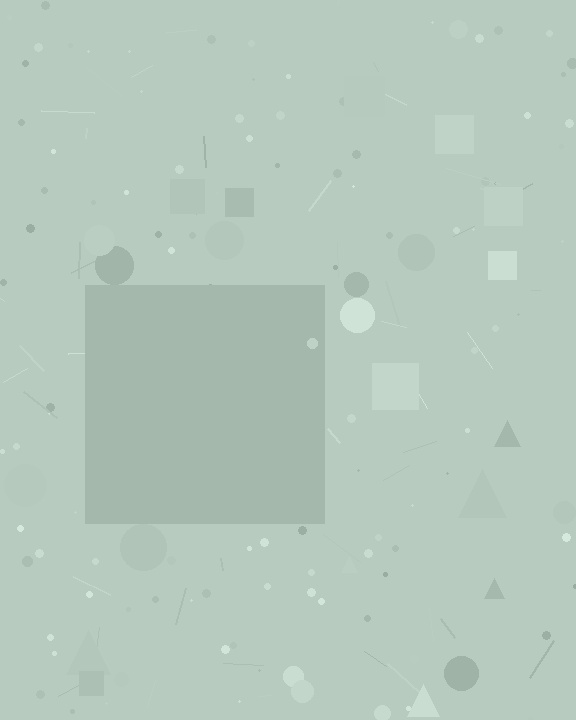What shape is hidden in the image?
A square is hidden in the image.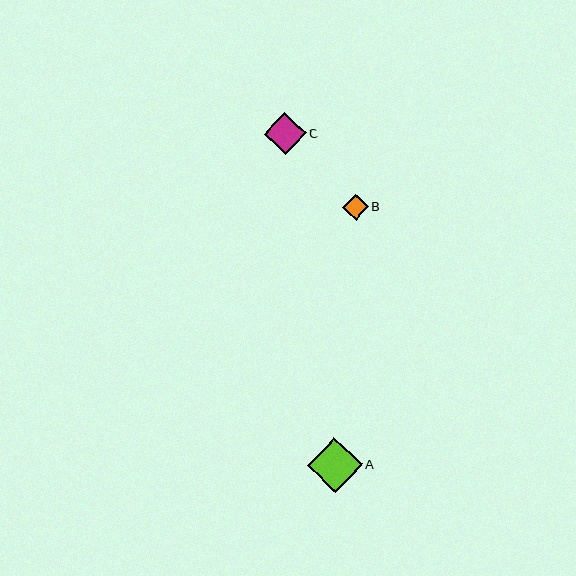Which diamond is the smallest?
Diamond B is the smallest with a size of approximately 26 pixels.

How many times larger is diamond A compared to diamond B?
Diamond A is approximately 2.1 times the size of diamond B.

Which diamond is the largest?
Diamond A is the largest with a size of approximately 55 pixels.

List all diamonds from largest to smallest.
From largest to smallest: A, C, B.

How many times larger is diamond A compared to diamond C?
Diamond A is approximately 1.3 times the size of diamond C.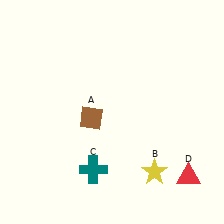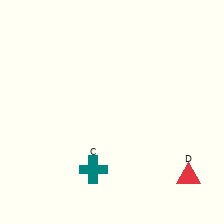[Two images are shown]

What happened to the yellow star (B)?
The yellow star (B) was removed in Image 2. It was in the bottom-right area of Image 1.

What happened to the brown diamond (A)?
The brown diamond (A) was removed in Image 2. It was in the bottom-left area of Image 1.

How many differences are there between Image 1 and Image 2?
There are 2 differences between the two images.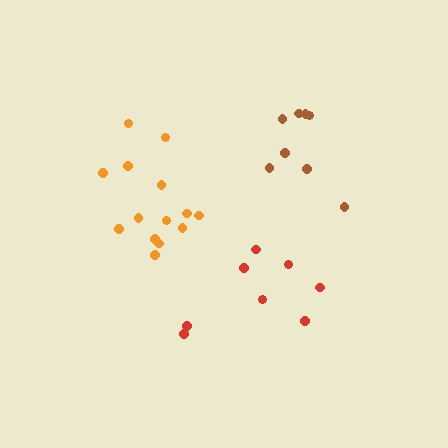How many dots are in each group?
Group 1: 8 dots, Group 2: 8 dots, Group 3: 14 dots (30 total).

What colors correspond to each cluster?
The clusters are colored: brown, red, orange.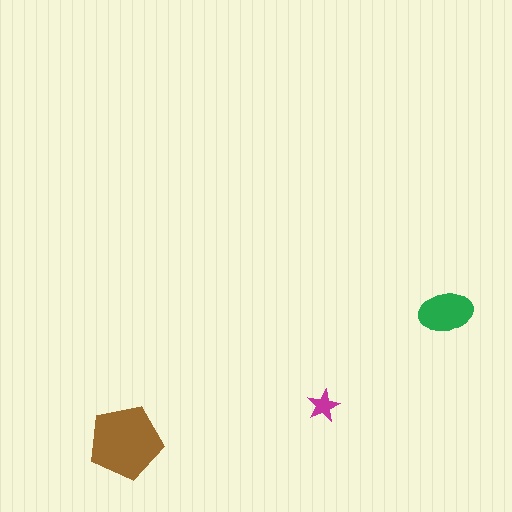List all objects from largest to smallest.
The brown pentagon, the green ellipse, the magenta star.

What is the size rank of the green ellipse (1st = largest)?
2nd.